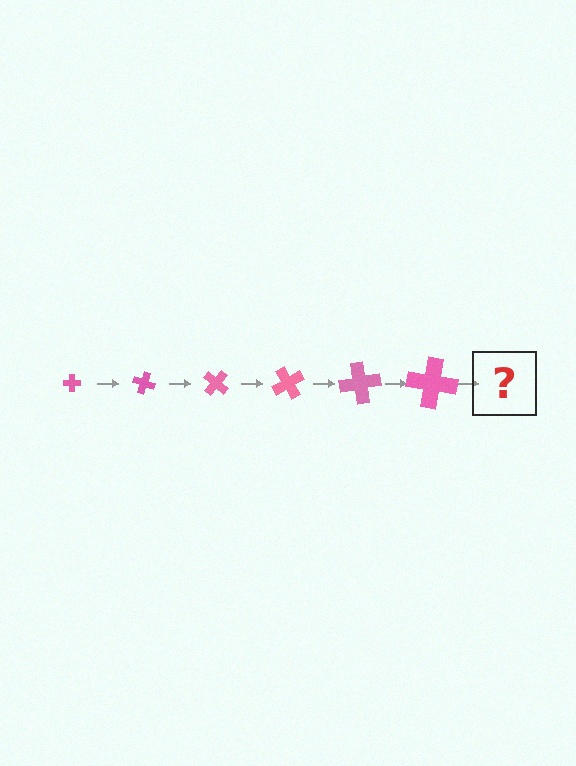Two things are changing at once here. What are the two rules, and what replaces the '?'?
The two rules are that the cross grows larger each step and it rotates 20 degrees each step. The '?' should be a cross, larger than the previous one and rotated 120 degrees from the start.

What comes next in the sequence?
The next element should be a cross, larger than the previous one and rotated 120 degrees from the start.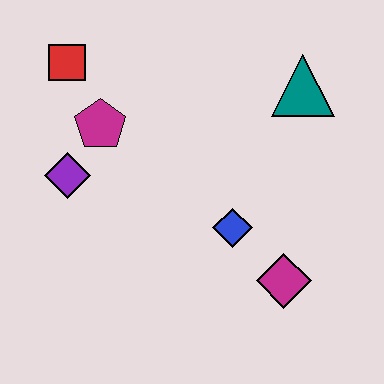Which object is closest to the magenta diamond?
The blue diamond is closest to the magenta diamond.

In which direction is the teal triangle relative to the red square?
The teal triangle is to the right of the red square.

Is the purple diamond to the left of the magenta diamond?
Yes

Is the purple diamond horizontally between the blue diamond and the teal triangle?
No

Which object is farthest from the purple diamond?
The teal triangle is farthest from the purple diamond.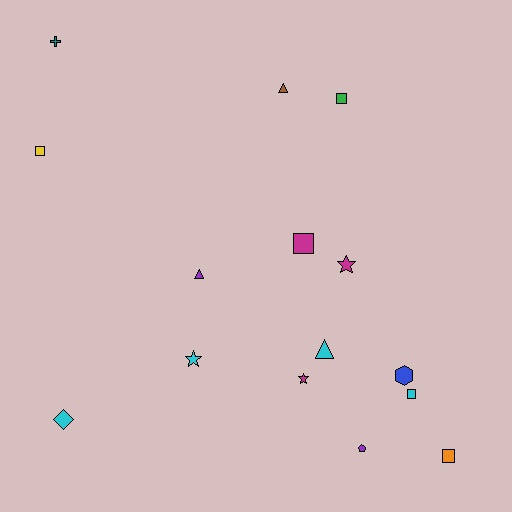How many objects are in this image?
There are 15 objects.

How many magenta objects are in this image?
There are 3 magenta objects.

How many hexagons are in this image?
There is 1 hexagon.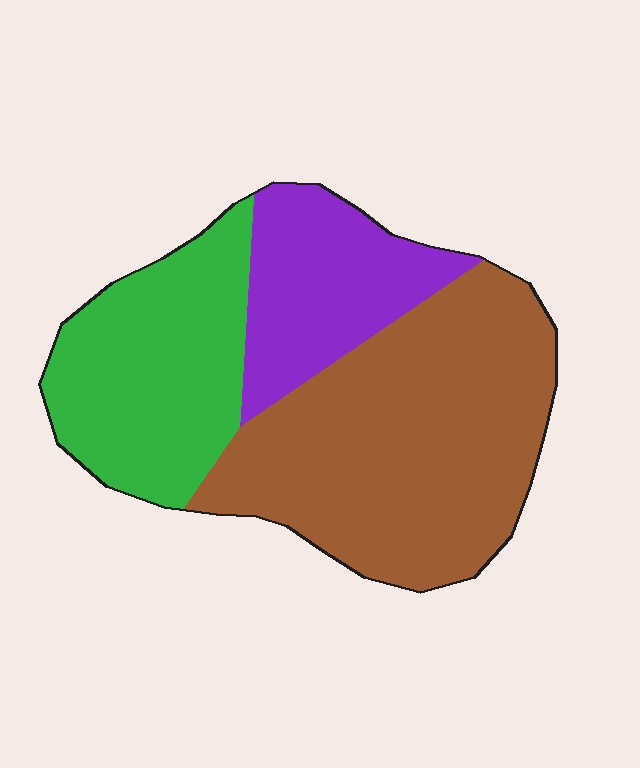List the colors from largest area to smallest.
From largest to smallest: brown, green, purple.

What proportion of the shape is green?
Green covers around 30% of the shape.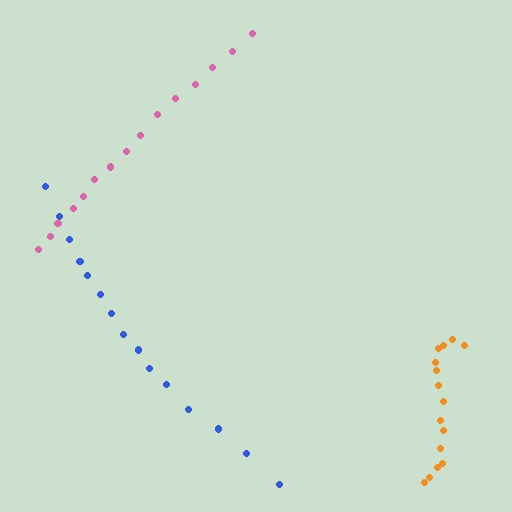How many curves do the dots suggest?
There are 3 distinct paths.